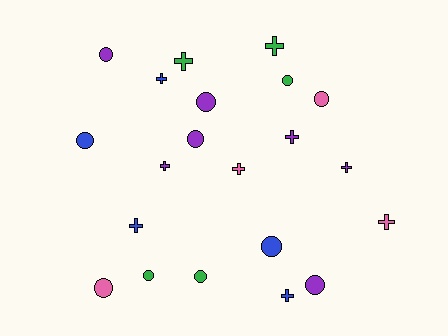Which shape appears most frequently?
Circle, with 11 objects.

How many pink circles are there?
There are 2 pink circles.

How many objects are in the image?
There are 21 objects.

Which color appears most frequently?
Purple, with 7 objects.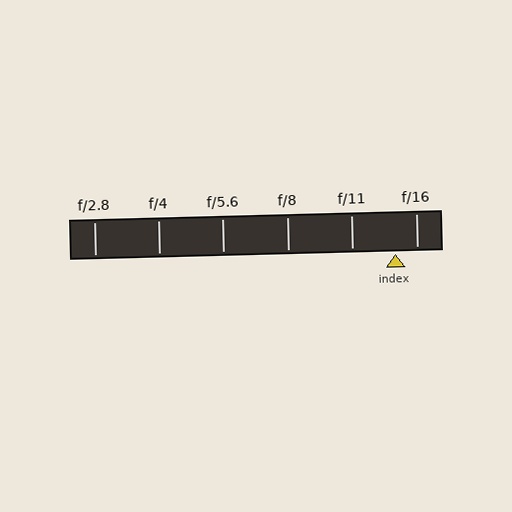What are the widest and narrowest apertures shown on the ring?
The widest aperture shown is f/2.8 and the narrowest is f/16.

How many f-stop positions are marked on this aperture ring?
There are 6 f-stop positions marked.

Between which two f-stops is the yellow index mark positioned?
The index mark is between f/11 and f/16.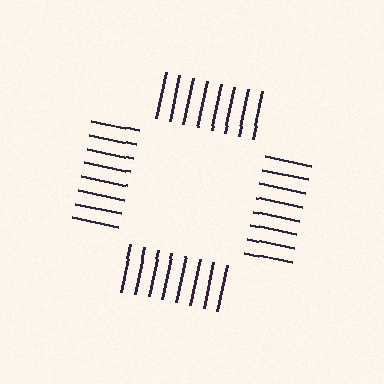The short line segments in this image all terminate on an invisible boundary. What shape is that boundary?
An illusory square — the line segments terminate on its edges but no continuous stroke is drawn.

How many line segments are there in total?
32 — 8 along each of the 4 edges.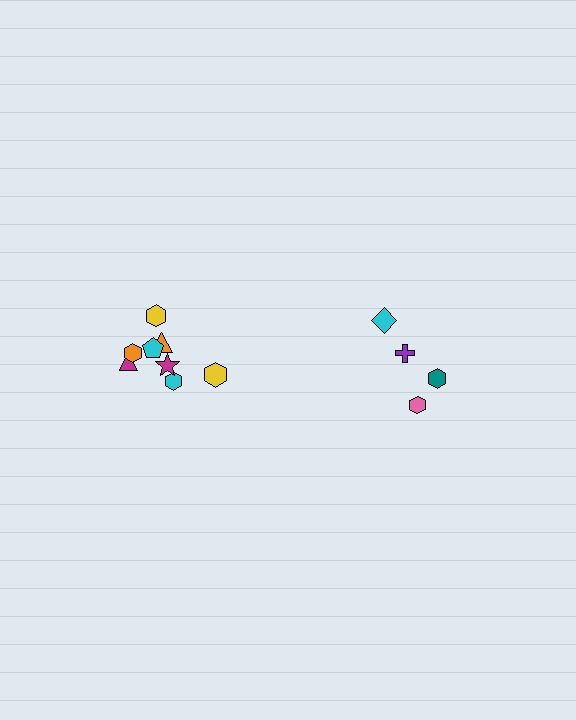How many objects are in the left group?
There are 8 objects.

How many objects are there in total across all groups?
There are 12 objects.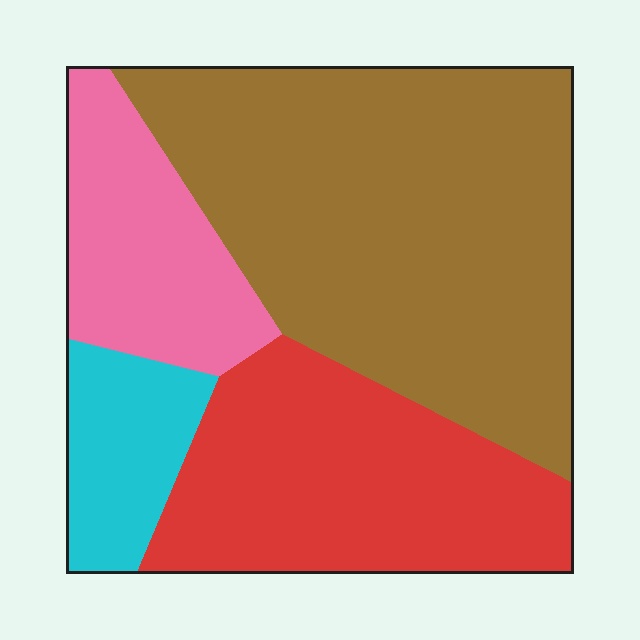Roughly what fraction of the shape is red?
Red covers roughly 25% of the shape.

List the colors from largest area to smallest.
From largest to smallest: brown, red, pink, cyan.